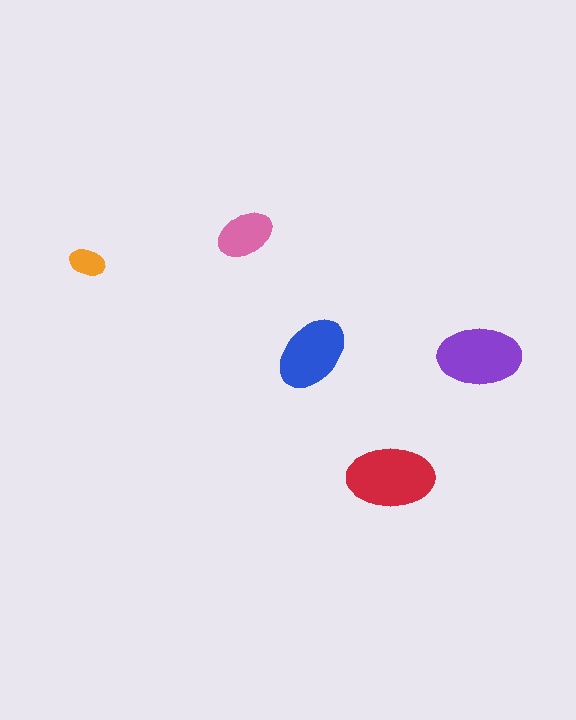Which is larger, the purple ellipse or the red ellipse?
The red one.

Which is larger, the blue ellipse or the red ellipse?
The red one.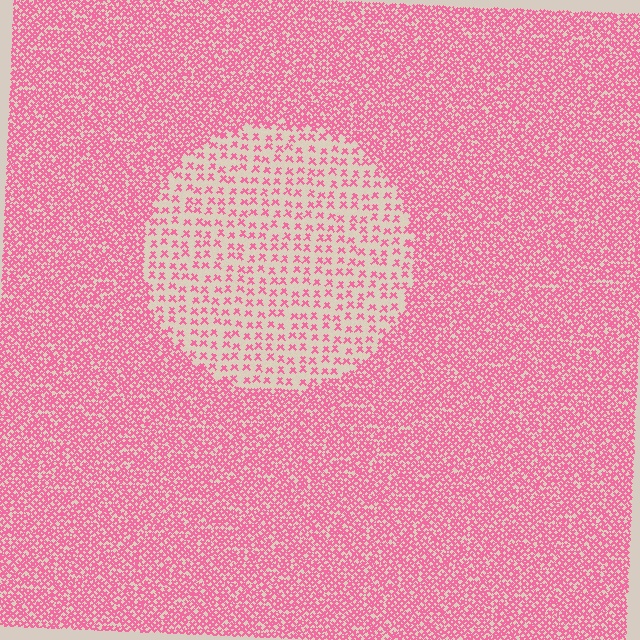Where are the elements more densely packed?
The elements are more densely packed outside the circle boundary.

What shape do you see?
I see a circle.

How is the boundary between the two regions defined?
The boundary is defined by a change in element density (approximately 2.7x ratio). All elements are the same color, size, and shape.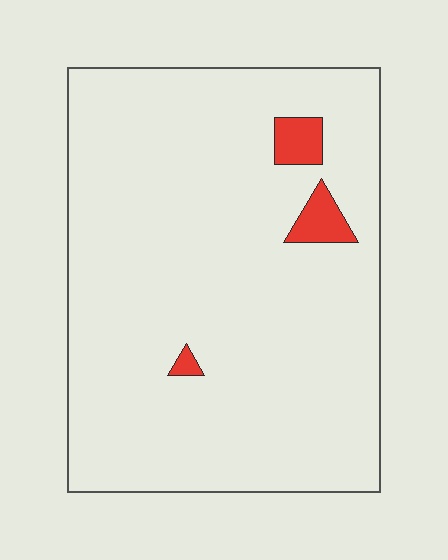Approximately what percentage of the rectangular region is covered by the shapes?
Approximately 5%.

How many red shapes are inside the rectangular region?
3.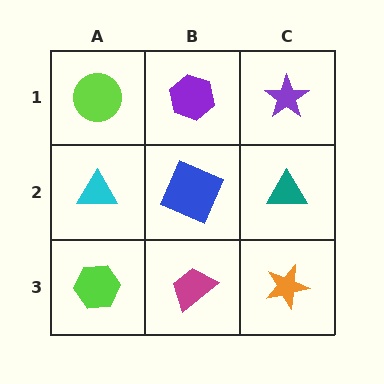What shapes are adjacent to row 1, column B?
A blue square (row 2, column B), a lime circle (row 1, column A), a purple star (row 1, column C).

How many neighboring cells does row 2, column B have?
4.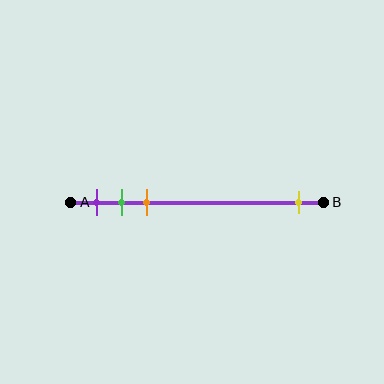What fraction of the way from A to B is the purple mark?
The purple mark is approximately 10% (0.1) of the way from A to B.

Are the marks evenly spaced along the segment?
No, the marks are not evenly spaced.